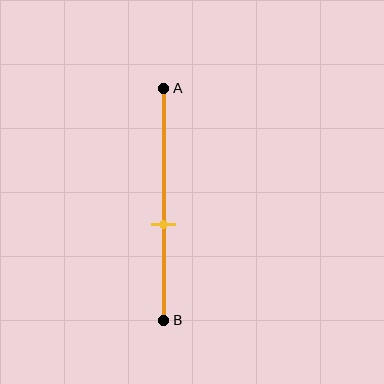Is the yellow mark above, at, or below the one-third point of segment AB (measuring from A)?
The yellow mark is below the one-third point of segment AB.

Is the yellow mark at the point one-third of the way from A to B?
No, the mark is at about 60% from A, not at the 33% one-third point.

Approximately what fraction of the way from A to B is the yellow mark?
The yellow mark is approximately 60% of the way from A to B.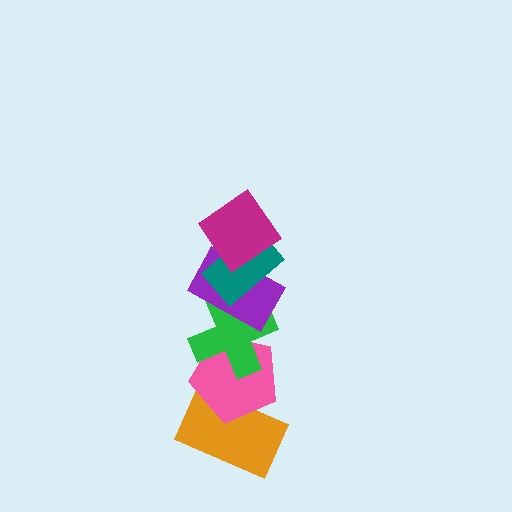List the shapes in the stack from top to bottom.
From top to bottom: the magenta diamond, the teal rectangle, the purple rectangle, the green cross, the pink pentagon, the orange rectangle.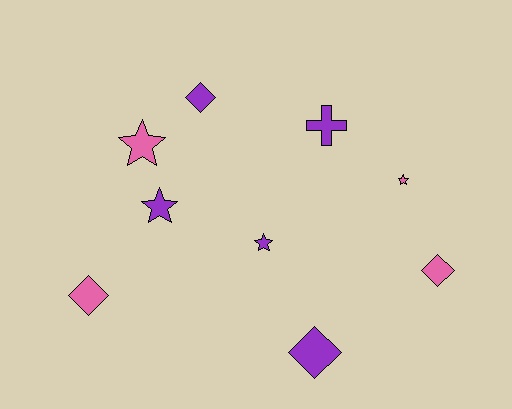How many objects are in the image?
There are 9 objects.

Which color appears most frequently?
Purple, with 5 objects.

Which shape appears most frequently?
Diamond, with 4 objects.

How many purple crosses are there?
There is 1 purple cross.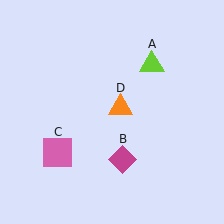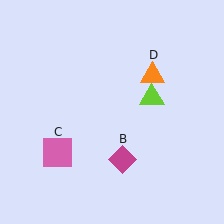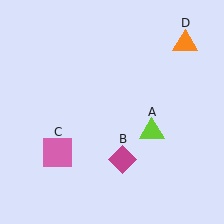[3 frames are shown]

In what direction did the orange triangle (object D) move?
The orange triangle (object D) moved up and to the right.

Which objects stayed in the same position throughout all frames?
Magenta diamond (object B) and pink square (object C) remained stationary.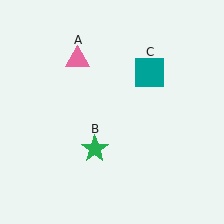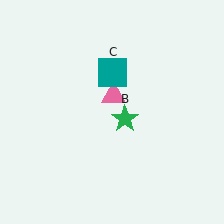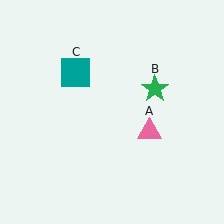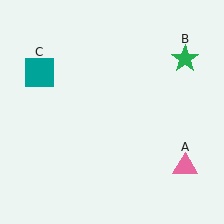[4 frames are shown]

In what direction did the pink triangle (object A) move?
The pink triangle (object A) moved down and to the right.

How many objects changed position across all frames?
3 objects changed position: pink triangle (object A), green star (object B), teal square (object C).